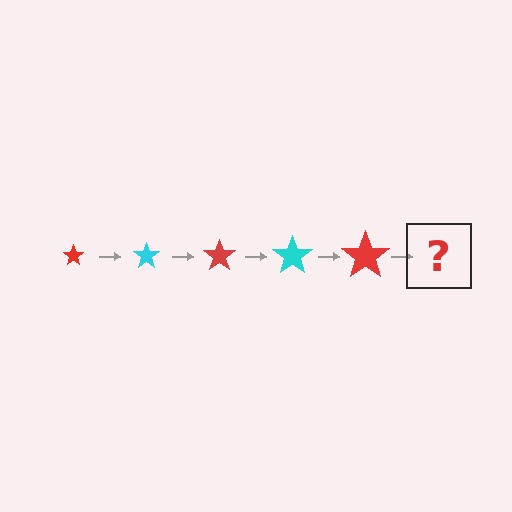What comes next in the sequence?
The next element should be a cyan star, larger than the previous one.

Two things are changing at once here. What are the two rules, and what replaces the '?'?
The two rules are that the star grows larger each step and the color cycles through red and cyan. The '?' should be a cyan star, larger than the previous one.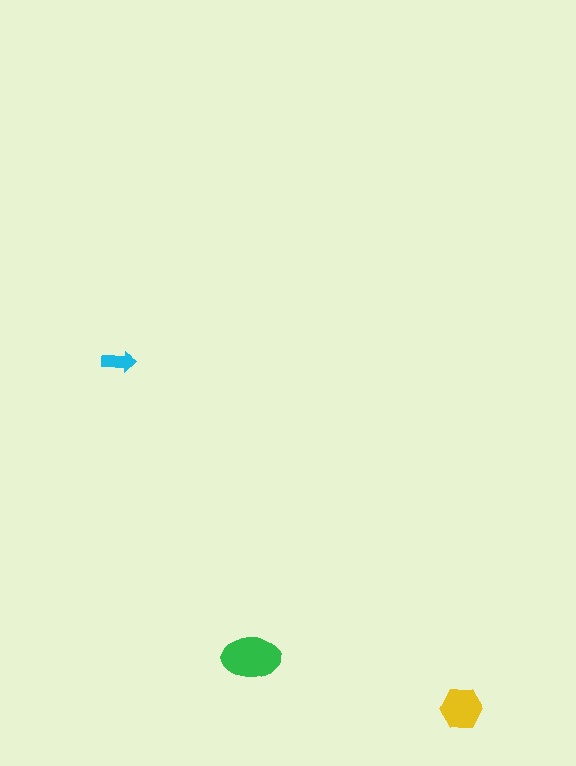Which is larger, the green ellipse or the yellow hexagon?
The green ellipse.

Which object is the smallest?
The cyan arrow.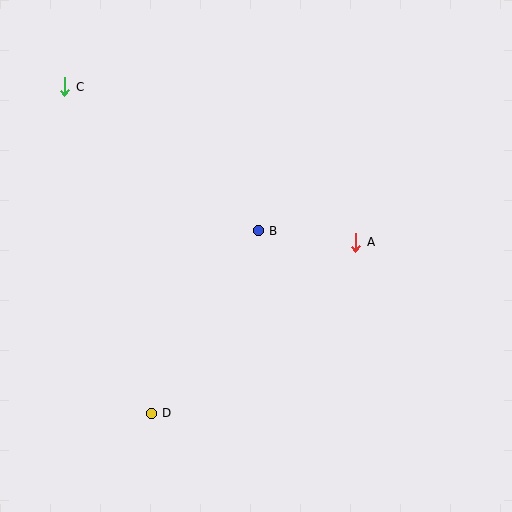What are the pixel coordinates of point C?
Point C is at (65, 87).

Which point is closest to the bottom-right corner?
Point A is closest to the bottom-right corner.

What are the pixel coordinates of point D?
Point D is at (151, 413).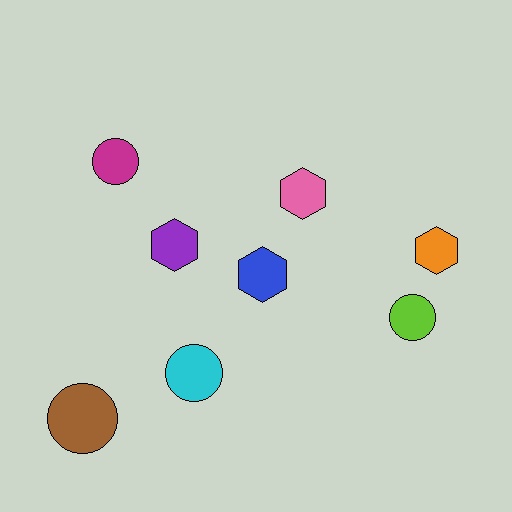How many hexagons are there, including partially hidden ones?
There are 4 hexagons.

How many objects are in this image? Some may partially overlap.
There are 8 objects.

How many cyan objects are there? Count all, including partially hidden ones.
There is 1 cyan object.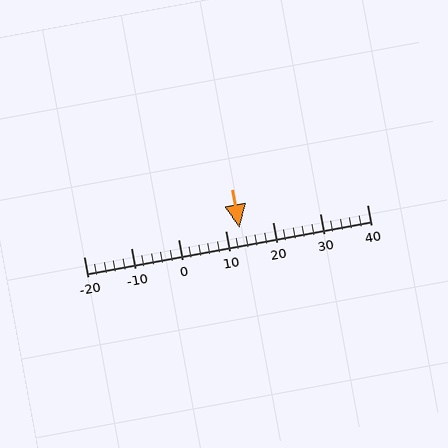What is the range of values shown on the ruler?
The ruler shows values from -20 to 40.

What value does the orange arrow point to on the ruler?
The orange arrow points to approximately 13.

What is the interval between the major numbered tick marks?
The major tick marks are spaced 10 units apart.